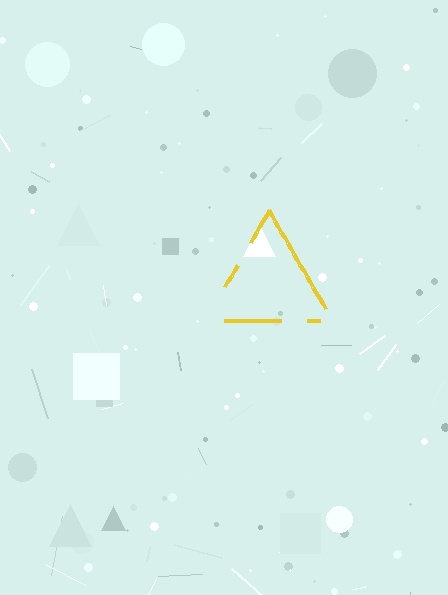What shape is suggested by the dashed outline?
The dashed outline suggests a triangle.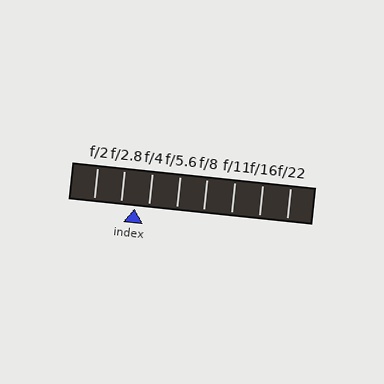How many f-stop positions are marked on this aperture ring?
There are 8 f-stop positions marked.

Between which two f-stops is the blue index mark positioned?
The index mark is between f/2.8 and f/4.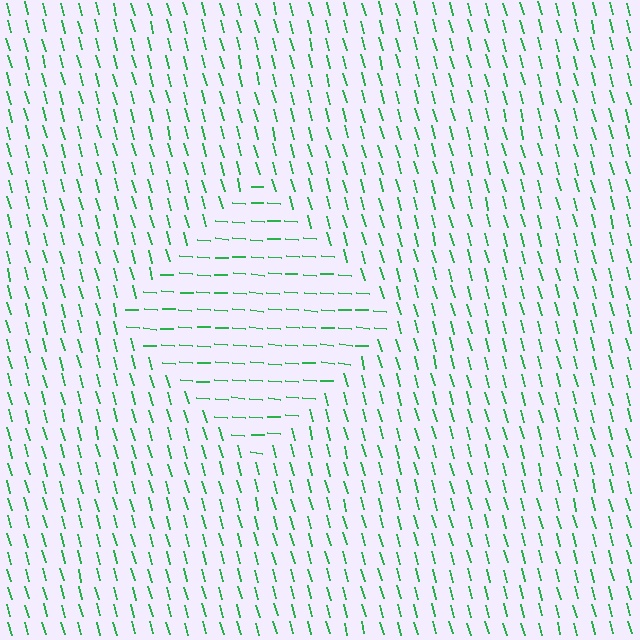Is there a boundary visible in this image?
Yes, there is a texture boundary formed by a change in line orientation.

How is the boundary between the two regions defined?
The boundary is defined purely by a change in line orientation (approximately 71 degrees difference). All lines are the same color and thickness.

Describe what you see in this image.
The image is filled with small green line segments. A diamond region in the image has lines oriented differently from the surrounding lines, creating a visible texture boundary.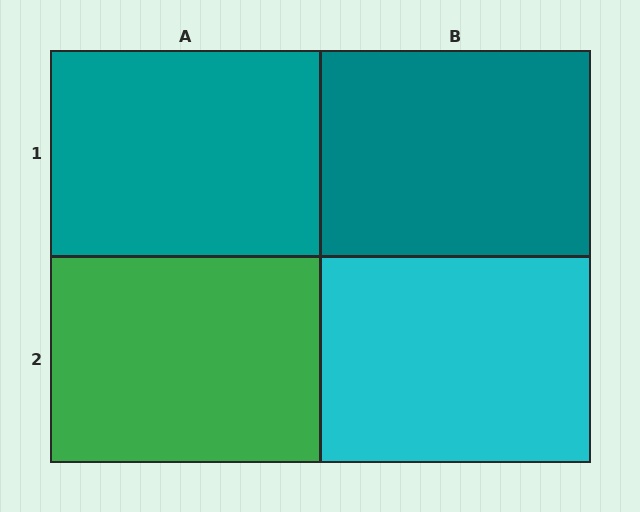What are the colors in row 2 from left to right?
Green, cyan.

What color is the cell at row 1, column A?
Teal.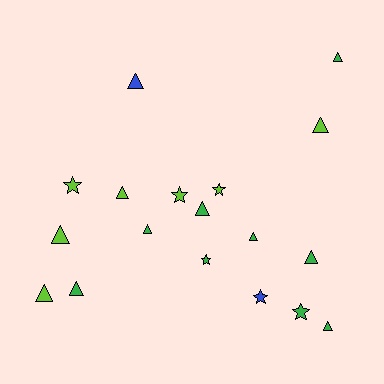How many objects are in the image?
There are 18 objects.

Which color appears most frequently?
Green, with 9 objects.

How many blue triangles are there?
There is 1 blue triangle.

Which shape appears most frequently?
Triangle, with 12 objects.